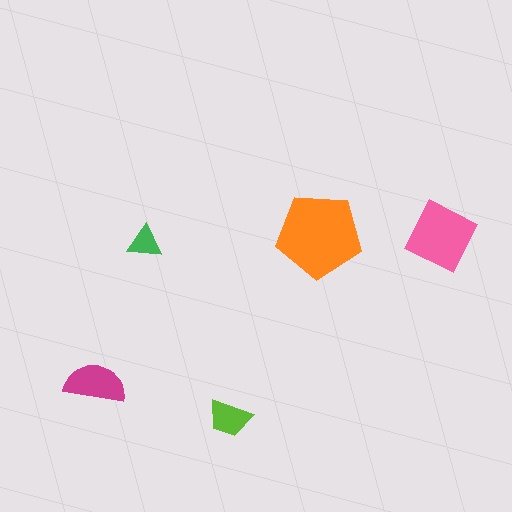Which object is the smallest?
The green triangle.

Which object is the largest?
The orange pentagon.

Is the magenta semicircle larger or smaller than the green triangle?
Larger.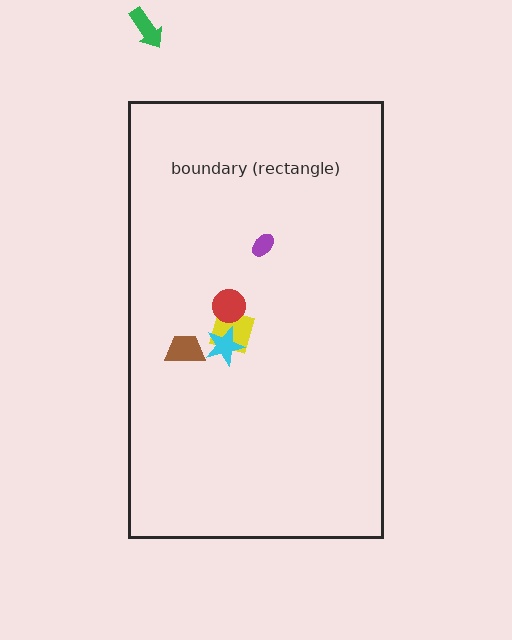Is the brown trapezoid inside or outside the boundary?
Inside.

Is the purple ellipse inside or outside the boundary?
Inside.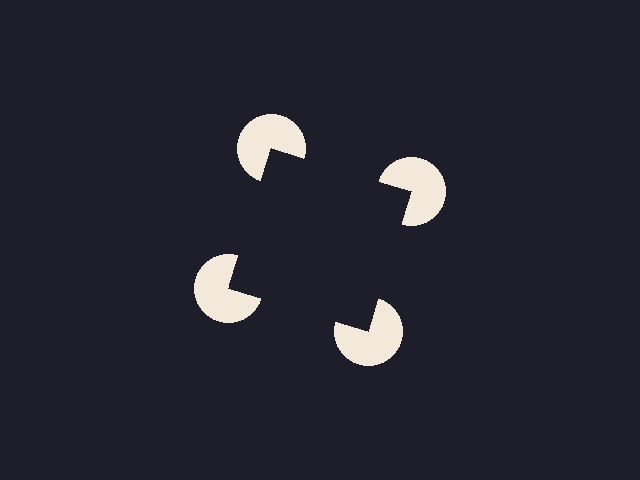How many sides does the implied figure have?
4 sides.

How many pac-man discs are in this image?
There are 4 — one at each vertex of the illusory square.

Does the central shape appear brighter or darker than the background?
It typically appears slightly darker than the background, even though no actual brightness change is drawn.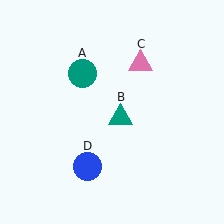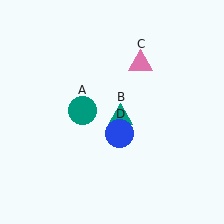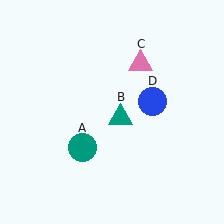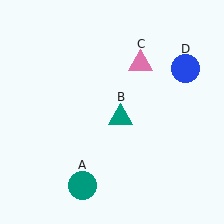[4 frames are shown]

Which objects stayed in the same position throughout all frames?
Teal triangle (object B) and pink triangle (object C) remained stationary.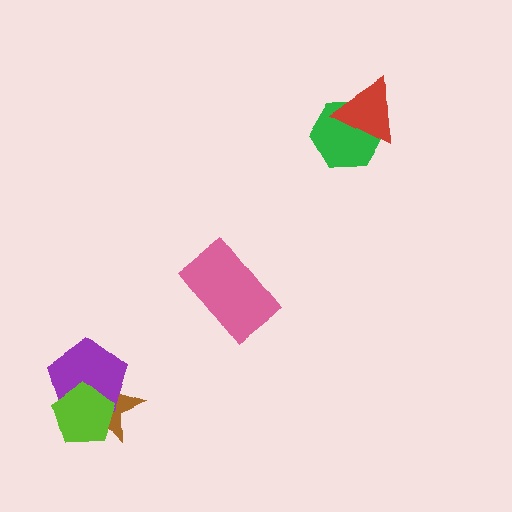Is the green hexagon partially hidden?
Yes, it is partially covered by another shape.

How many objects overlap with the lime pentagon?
2 objects overlap with the lime pentagon.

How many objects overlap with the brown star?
2 objects overlap with the brown star.